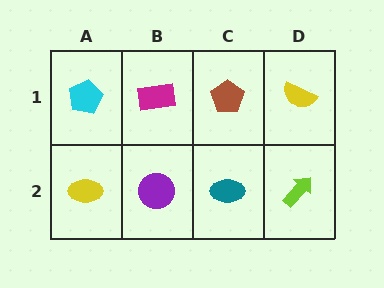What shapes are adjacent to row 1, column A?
A yellow ellipse (row 2, column A), a magenta rectangle (row 1, column B).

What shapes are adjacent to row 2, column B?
A magenta rectangle (row 1, column B), a yellow ellipse (row 2, column A), a teal ellipse (row 2, column C).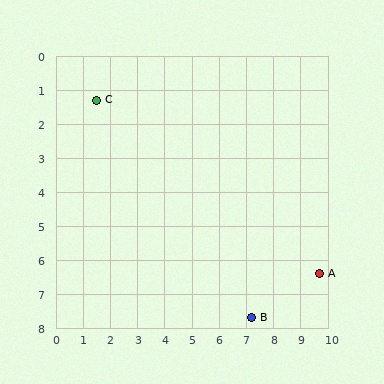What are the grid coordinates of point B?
Point B is at approximately (7.2, 7.7).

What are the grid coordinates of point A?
Point A is at approximately (9.7, 6.4).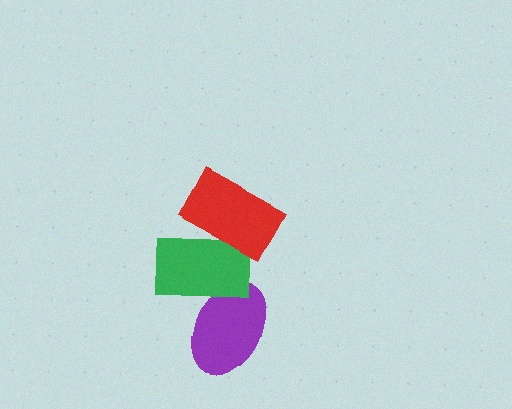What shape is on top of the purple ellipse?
The green rectangle is on top of the purple ellipse.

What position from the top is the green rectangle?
The green rectangle is 2nd from the top.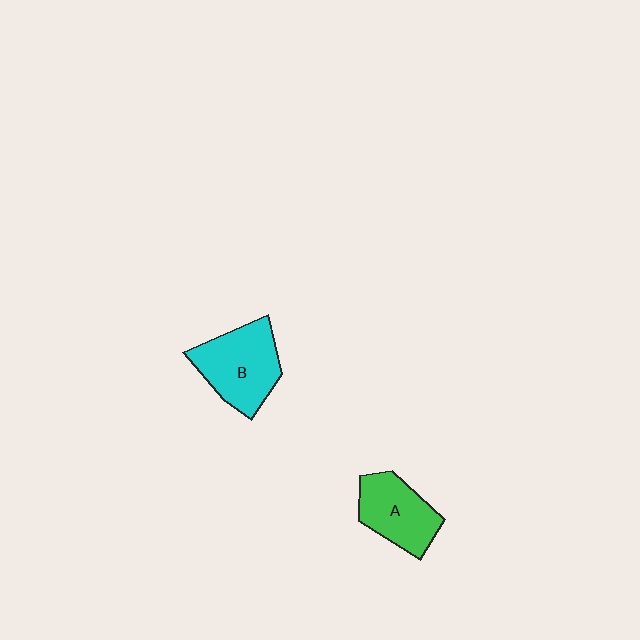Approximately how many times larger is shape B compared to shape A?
Approximately 1.2 times.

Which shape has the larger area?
Shape B (cyan).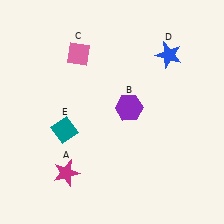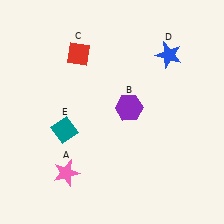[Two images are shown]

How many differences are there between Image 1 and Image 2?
There are 2 differences between the two images.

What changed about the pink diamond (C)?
In Image 1, C is pink. In Image 2, it changed to red.